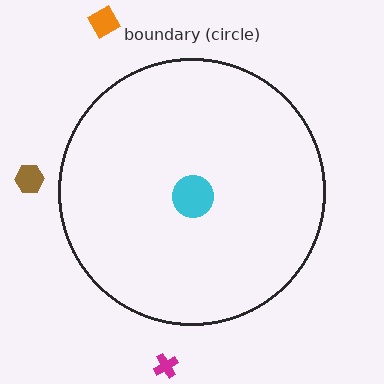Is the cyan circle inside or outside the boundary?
Inside.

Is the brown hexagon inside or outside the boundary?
Outside.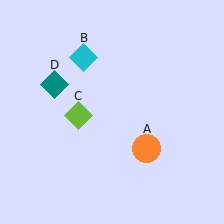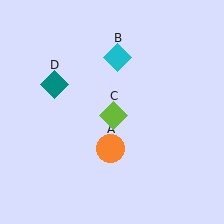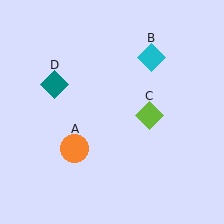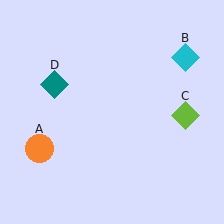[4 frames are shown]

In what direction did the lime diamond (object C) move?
The lime diamond (object C) moved right.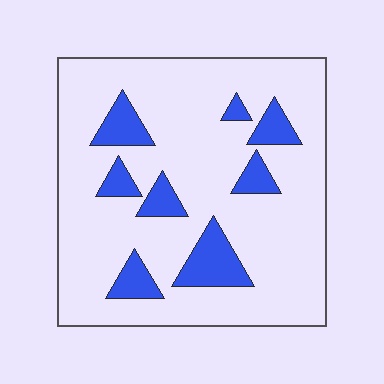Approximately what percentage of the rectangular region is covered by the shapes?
Approximately 15%.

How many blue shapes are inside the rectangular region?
8.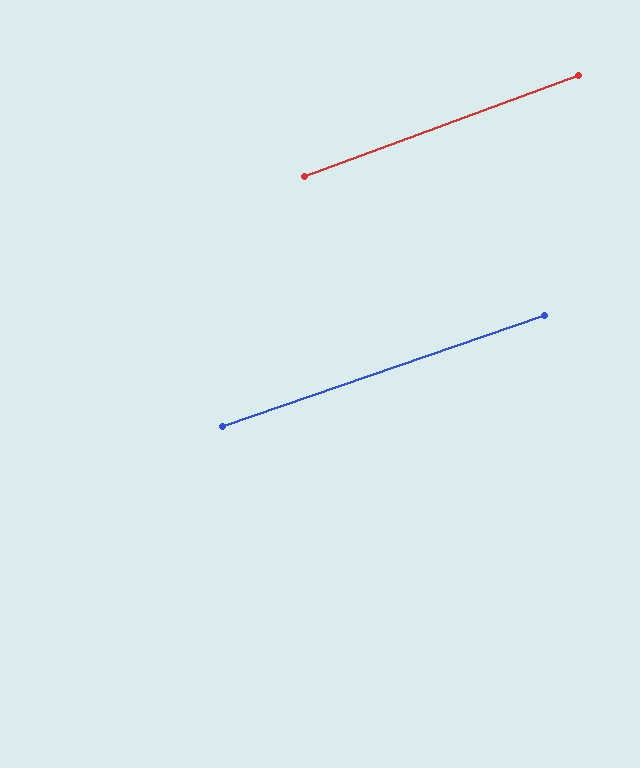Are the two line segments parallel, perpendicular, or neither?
Parallel — their directions differ by only 1.4°.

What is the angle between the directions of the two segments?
Approximately 1 degree.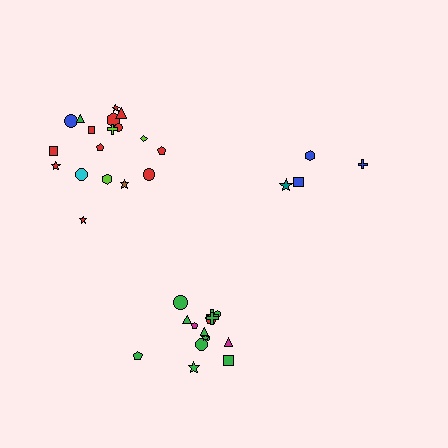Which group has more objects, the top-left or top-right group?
The top-left group.